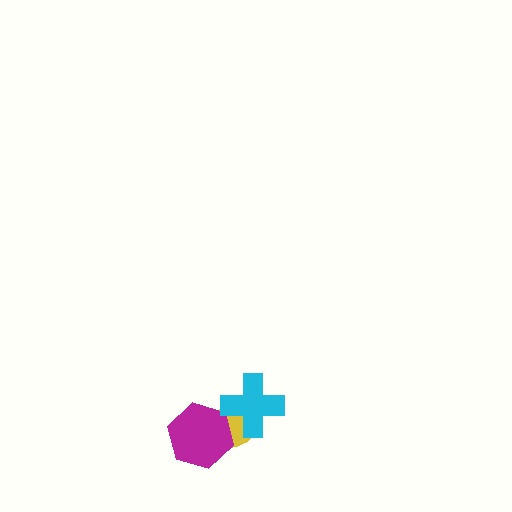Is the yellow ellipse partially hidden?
Yes, it is partially covered by another shape.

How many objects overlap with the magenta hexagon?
1 object overlaps with the magenta hexagon.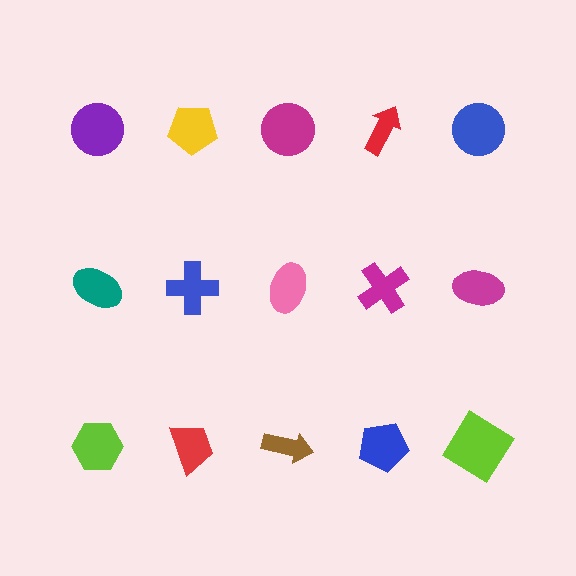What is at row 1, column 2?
A yellow pentagon.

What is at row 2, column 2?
A blue cross.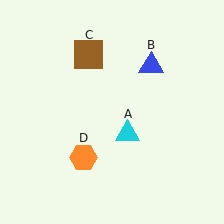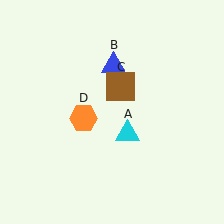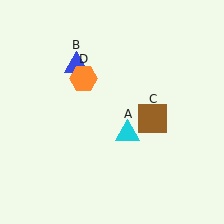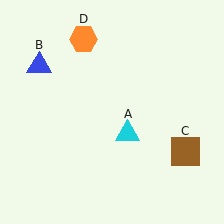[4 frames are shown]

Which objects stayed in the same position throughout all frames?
Cyan triangle (object A) remained stationary.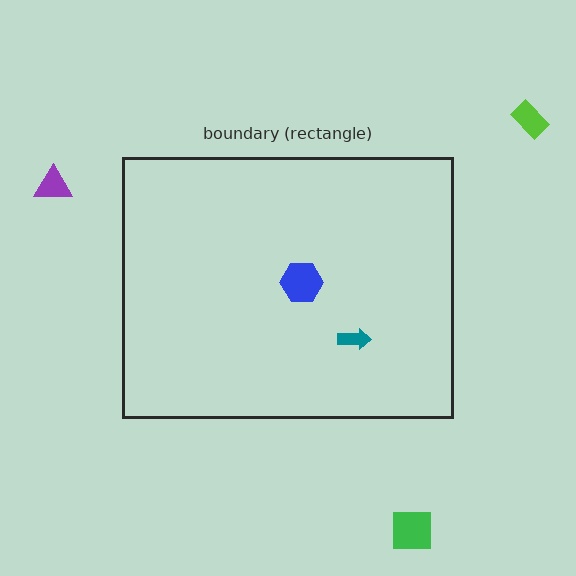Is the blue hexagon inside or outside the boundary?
Inside.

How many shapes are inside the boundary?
2 inside, 3 outside.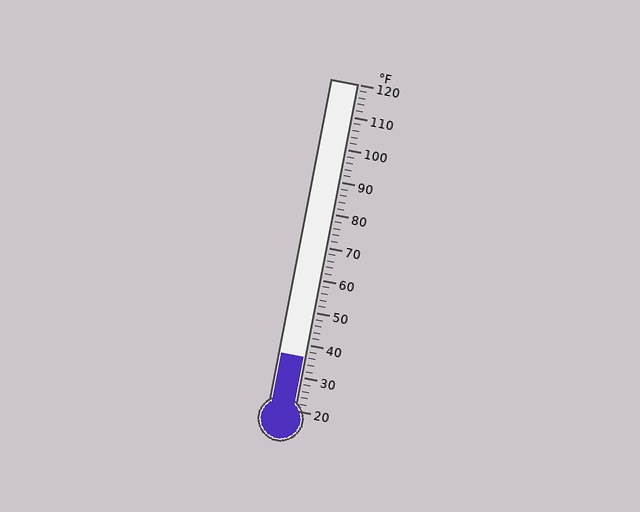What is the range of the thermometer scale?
The thermometer scale ranges from 20°F to 120°F.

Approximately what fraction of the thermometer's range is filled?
The thermometer is filled to approximately 15% of its range.